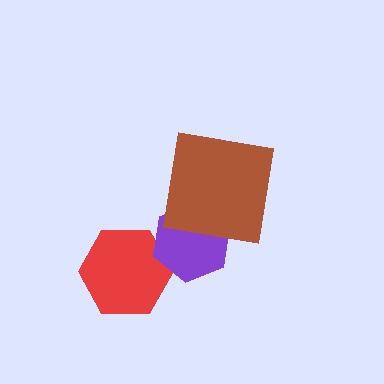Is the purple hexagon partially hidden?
Yes, it is partially covered by another shape.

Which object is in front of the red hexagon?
The purple hexagon is in front of the red hexagon.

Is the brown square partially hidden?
No, no other shape covers it.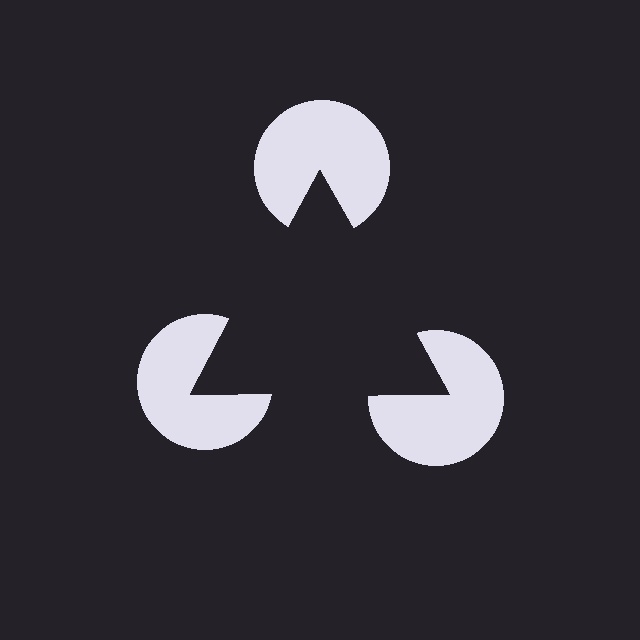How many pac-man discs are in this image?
There are 3 — one at each vertex of the illusory triangle.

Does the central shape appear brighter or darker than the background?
It typically appears slightly darker than the background, even though no actual brightness change is drawn.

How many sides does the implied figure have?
3 sides.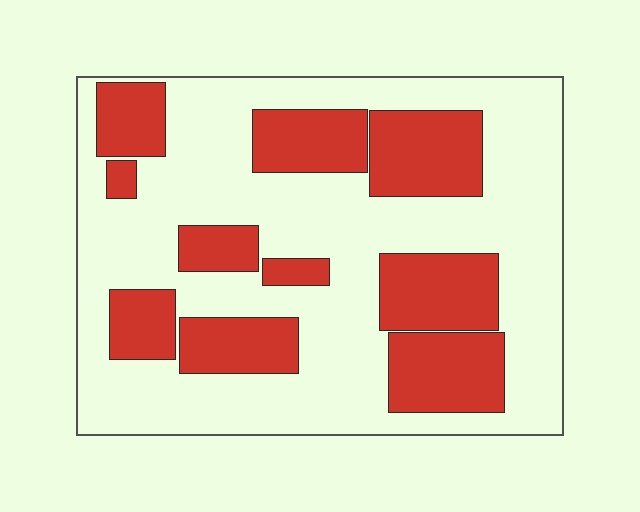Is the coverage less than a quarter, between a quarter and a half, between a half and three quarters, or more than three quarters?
Between a quarter and a half.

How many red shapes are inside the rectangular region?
10.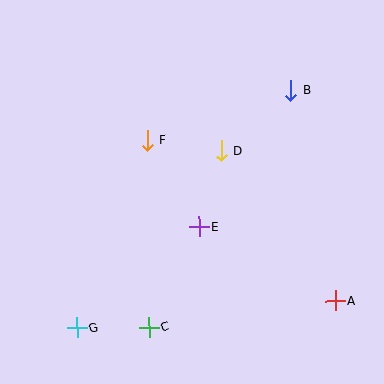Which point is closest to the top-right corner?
Point B is closest to the top-right corner.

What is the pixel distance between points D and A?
The distance between D and A is 189 pixels.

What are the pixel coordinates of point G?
Point G is at (77, 328).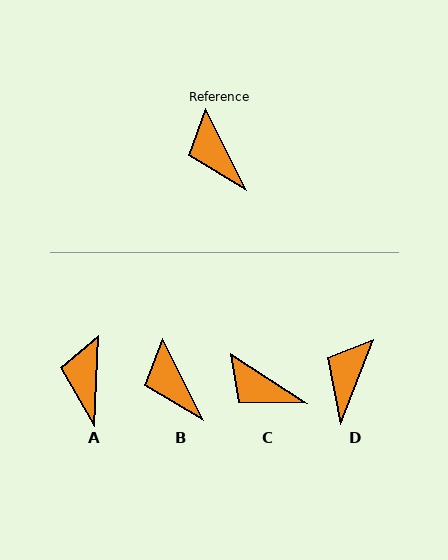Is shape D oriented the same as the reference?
No, it is off by about 47 degrees.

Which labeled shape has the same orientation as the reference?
B.